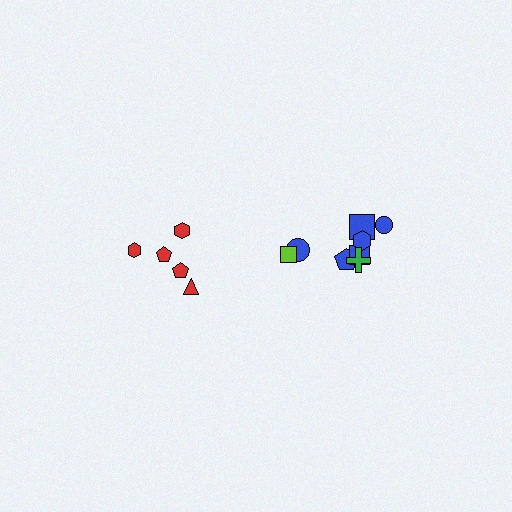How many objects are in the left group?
There are 5 objects.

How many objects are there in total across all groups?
There are 13 objects.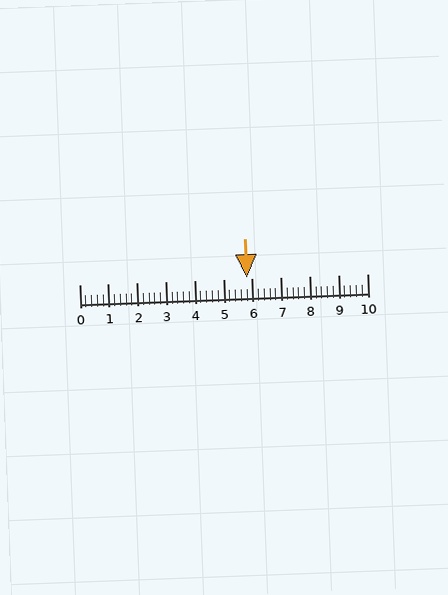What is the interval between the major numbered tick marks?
The major tick marks are spaced 1 units apart.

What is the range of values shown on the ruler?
The ruler shows values from 0 to 10.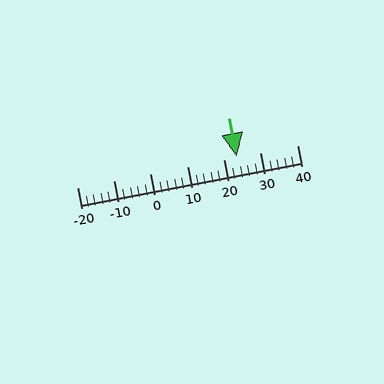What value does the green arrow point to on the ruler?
The green arrow points to approximately 24.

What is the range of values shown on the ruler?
The ruler shows values from -20 to 40.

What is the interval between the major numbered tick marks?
The major tick marks are spaced 10 units apart.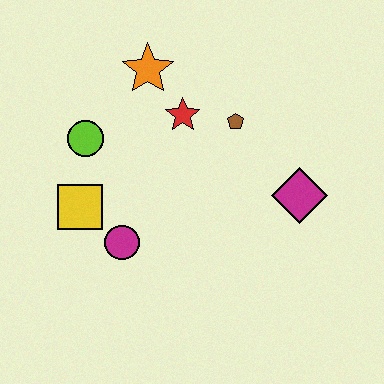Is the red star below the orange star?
Yes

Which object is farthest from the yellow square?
The magenta diamond is farthest from the yellow square.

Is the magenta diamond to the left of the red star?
No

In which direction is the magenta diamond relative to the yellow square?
The magenta diamond is to the right of the yellow square.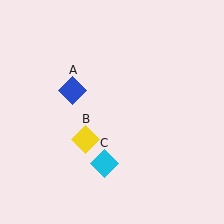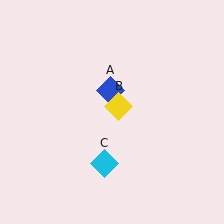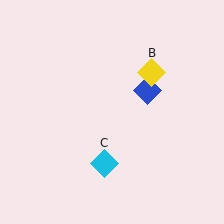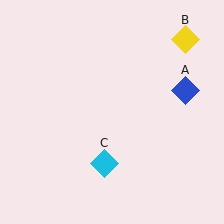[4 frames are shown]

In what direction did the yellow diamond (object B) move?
The yellow diamond (object B) moved up and to the right.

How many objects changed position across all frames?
2 objects changed position: blue diamond (object A), yellow diamond (object B).